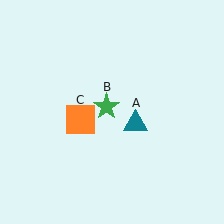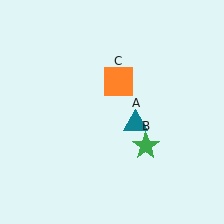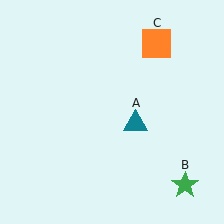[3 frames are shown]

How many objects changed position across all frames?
2 objects changed position: green star (object B), orange square (object C).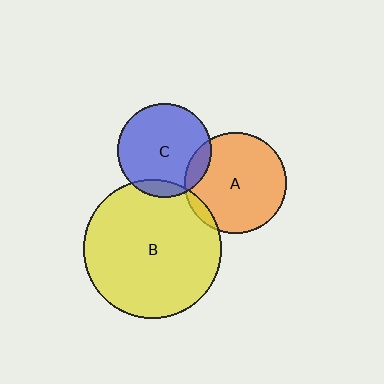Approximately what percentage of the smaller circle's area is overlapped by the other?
Approximately 10%.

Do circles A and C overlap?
Yes.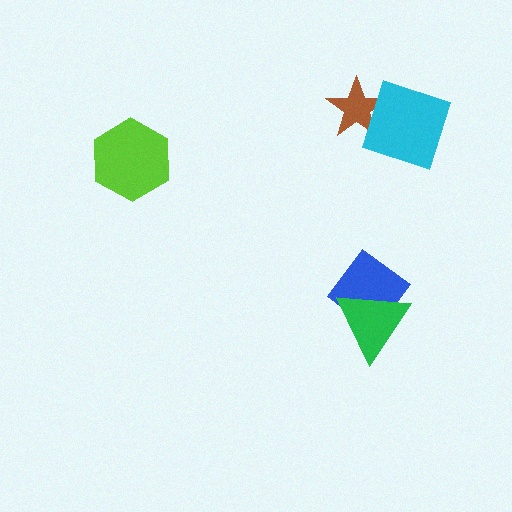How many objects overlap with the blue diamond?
1 object overlaps with the blue diamond.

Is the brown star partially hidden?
Yes, it is partially covered by another shape.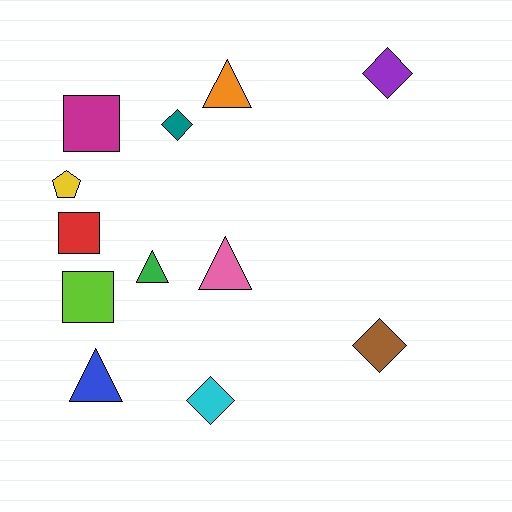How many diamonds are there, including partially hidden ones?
There are 4 diamonds.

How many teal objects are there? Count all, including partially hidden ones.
There is 1 teal object.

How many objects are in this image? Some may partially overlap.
There are 12 objects.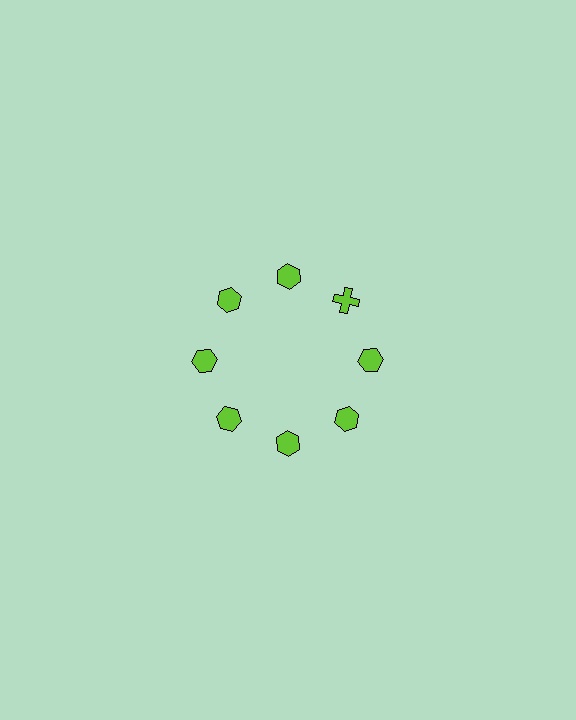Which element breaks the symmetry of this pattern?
The lime cross at roughly the 2 o'clock position breaks the symmetry. All other shapes are lime hexagons.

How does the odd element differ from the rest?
It has a different shape: cross instead of hexagon.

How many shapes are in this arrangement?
There are 8 shapes arranged in a ring pattern.